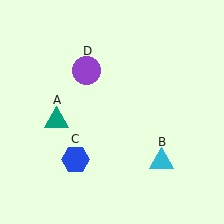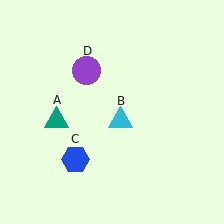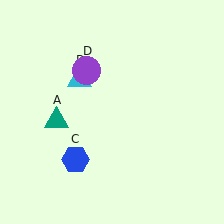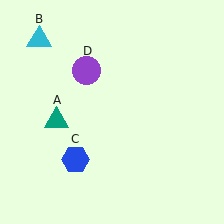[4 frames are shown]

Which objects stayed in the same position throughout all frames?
Teal triangle (object A) and blue hexagon (object C) and purple circle (object D) remained stationary.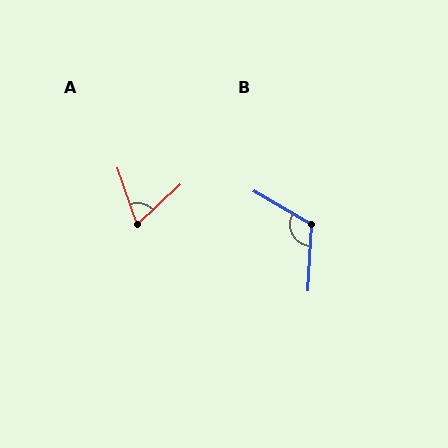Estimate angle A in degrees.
Approximately 66 degrees.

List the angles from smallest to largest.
A (66°), B (117°).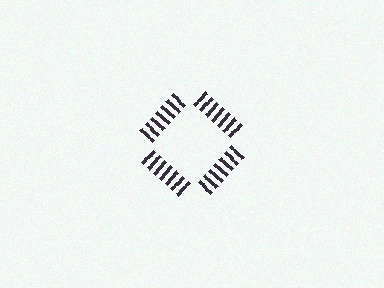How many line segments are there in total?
28 — 7 along each of the 4 edges.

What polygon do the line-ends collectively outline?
An illusory square — the line segments terminate on its edges but no continuous stroke is drawn.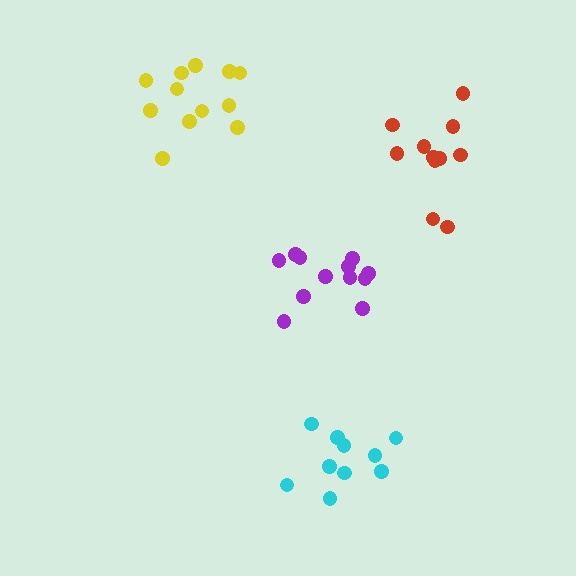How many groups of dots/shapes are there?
There are 4 groups.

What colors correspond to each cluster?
The clusters are colored: purple, cyan, red, yellow.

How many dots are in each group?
Group 1: 12 dots, Group 2: 10 dots, Group 3: 11 dots, Group 4: 12 dots (45 total).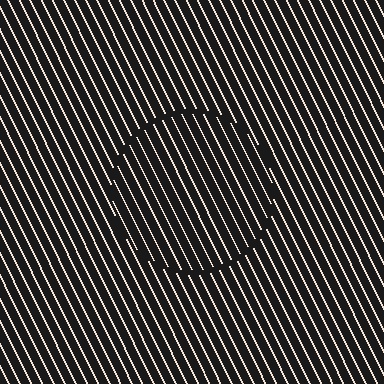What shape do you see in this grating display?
An illusory circle. The interior of the shape contains the same grating, shifted by half a period — the contour is defined by the phase discontinuity where line-ends from the inner and outer gratings abut.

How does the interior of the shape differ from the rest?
The interior of the shape contains the same grating, shifted by half a period — the contour is defined by the phase discontinuity where line-ends from the inner and outer gratings abut.